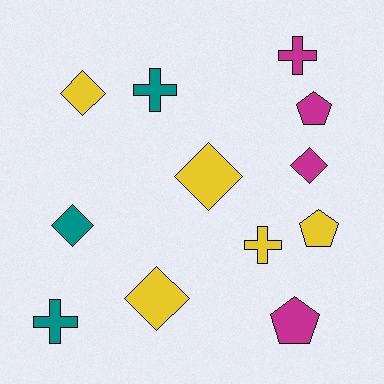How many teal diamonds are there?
There is 1 teal diamond.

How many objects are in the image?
There are 12 objects.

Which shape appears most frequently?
Diamond, with 5 objects.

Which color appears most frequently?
Yellow, with 5 objects.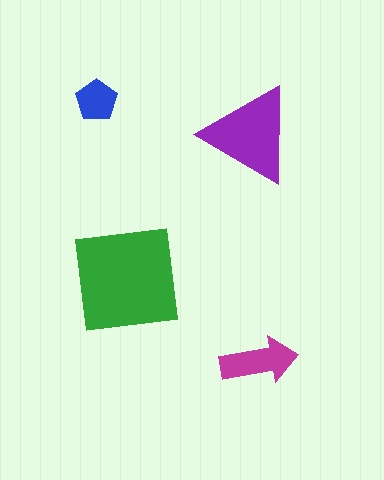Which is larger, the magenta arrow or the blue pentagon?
The magenta arrow.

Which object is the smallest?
The blue pentagon.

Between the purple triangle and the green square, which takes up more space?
The green square.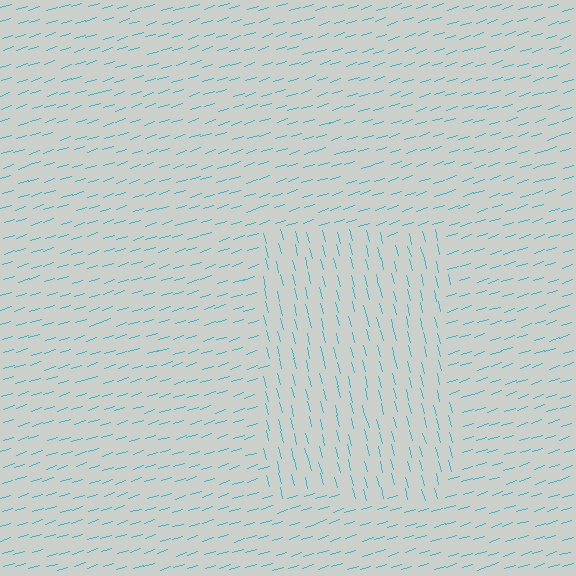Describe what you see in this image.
The image is filled with small cyan line segments. A rectangle region in the image has lines oriented differently from the surrounding lines, creating a visible texture boundary.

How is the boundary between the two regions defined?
The boundary is defined purely by a change in line orientation (approximately 86 degrees difference). All lines are the same color and thickness.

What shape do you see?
I see a rectangle.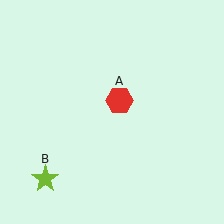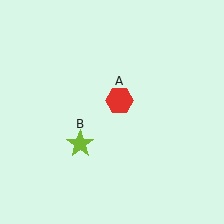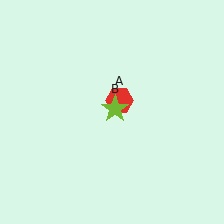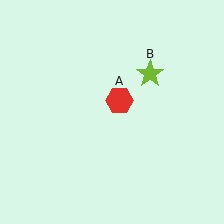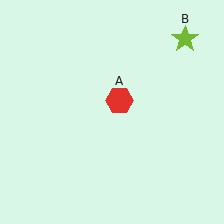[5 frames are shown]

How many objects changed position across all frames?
1 object changed position: lime star (object B).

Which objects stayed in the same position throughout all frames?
Red hexagon (object A) remained stationary.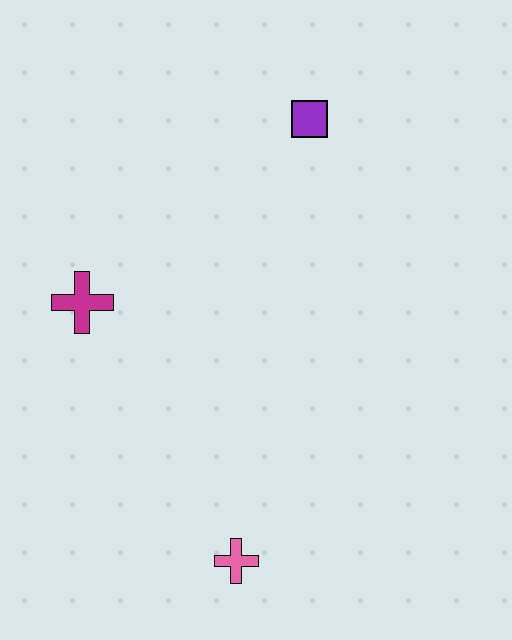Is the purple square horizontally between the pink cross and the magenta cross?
No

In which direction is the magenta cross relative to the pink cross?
The magenta cross is above the pink cross.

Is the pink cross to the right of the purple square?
No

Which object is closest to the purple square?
The magenta cross is closest to the purple square.